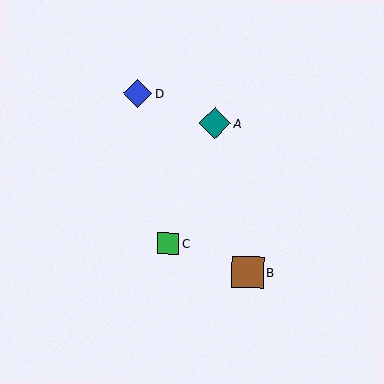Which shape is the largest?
The brown square (labeled B) is the largest.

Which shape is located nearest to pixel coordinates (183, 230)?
The green square (labeled C) at (168, 243) is nearest to that location.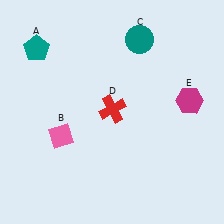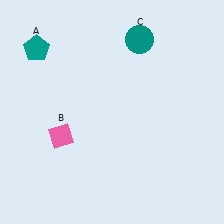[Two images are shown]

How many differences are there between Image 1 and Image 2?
There are 2 differences between the two images.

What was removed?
The magenta hexagon (E), the red cross (D) were removed in Image 2.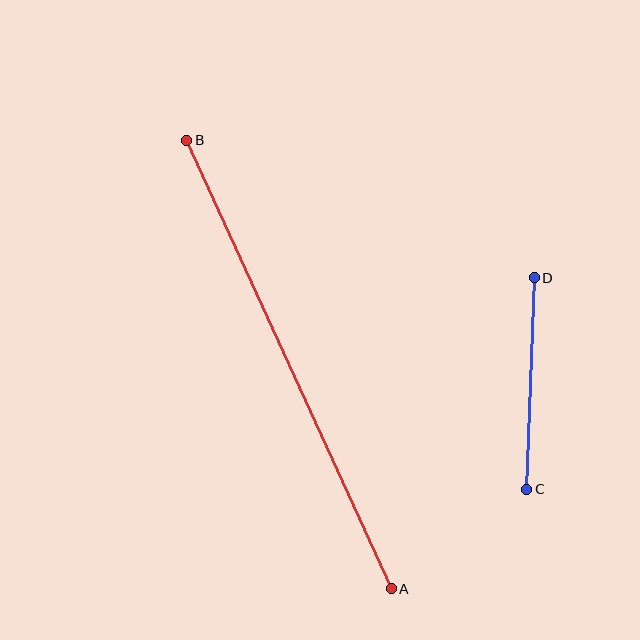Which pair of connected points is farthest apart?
Points A and B are farthest apart.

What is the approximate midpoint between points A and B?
The midpoint is at approximately (289, 365) pixels.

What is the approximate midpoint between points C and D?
The midpoint is at approximately (531, 383) pixels.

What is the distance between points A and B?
The distance is approximately 493 pixels.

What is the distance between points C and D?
The distance is approximately 212 pixels.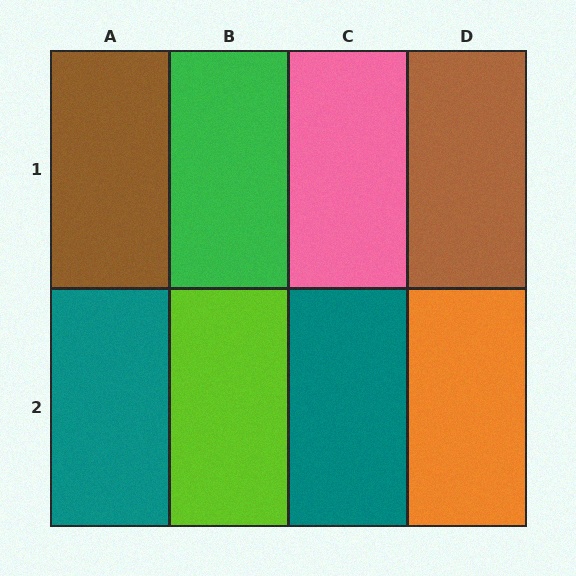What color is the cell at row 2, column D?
Orange.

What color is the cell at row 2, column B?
Lime.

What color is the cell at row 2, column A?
Teal.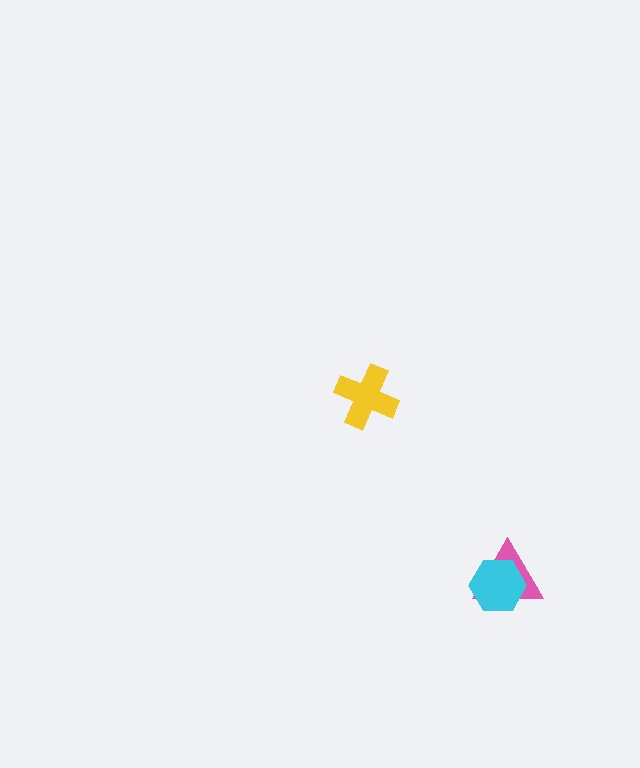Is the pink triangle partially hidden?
Yes, it is partially covered by another shape.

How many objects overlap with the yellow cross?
0 objects overlap with the yellow cross.